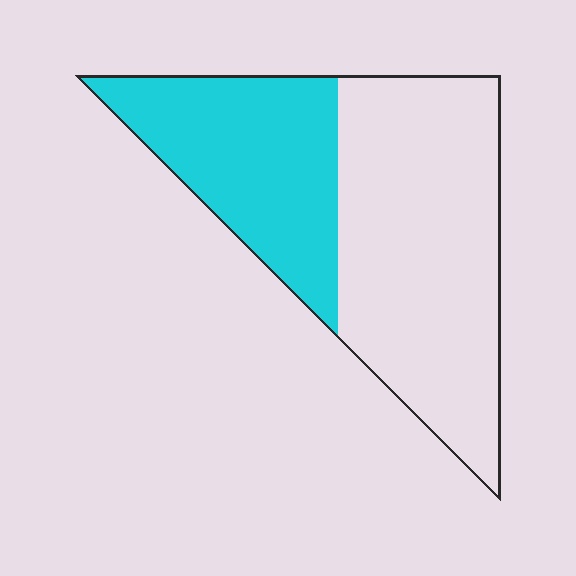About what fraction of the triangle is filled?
About three eighths (3/8).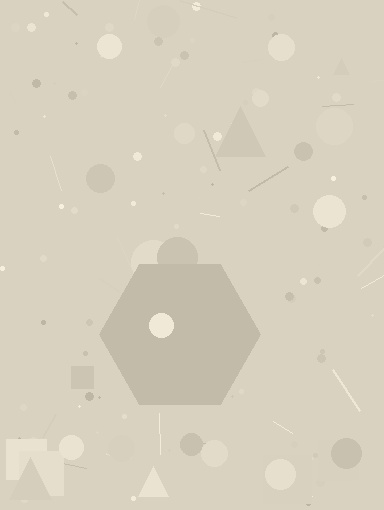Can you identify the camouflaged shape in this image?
The camouflaged shape is a hexagon.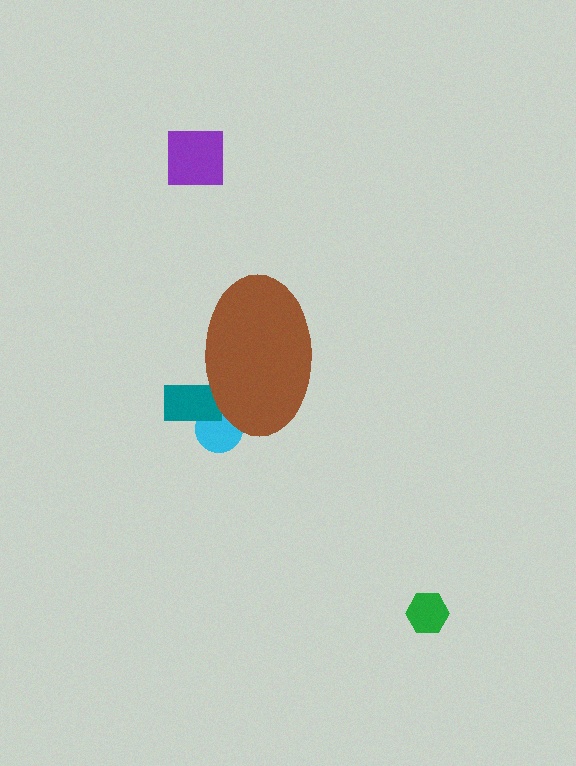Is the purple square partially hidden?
No, the purple square is fully visible.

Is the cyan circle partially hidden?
Yes, the cyan circle is partially hidden behind the brown ellipse.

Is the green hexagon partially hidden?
No, the green hexagon is fully visible.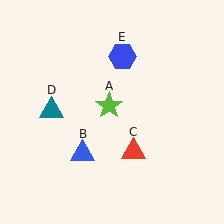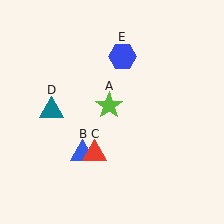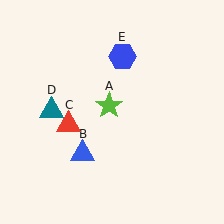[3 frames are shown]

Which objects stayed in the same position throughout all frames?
Lime star (object A) and blue triangle (object B) and teal triangle (object D) and blue hexagon (object E) remained stationary.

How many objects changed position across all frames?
1 object changed position: red triangle (object C).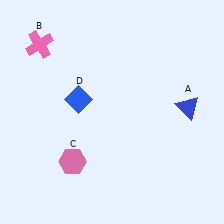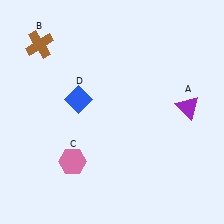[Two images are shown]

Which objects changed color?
A changed from blue to purple. B changed from pink to brown.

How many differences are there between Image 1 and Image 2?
There are 2 differences between the two images.